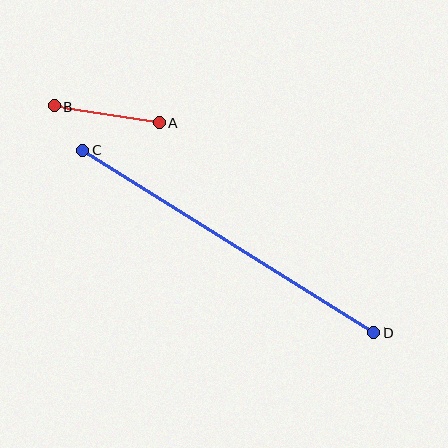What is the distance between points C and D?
The distance is approximately 343 pixels.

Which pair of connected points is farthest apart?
Points C and D are farthest apart.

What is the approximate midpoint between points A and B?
The midpoint is at approximately (107, 114) pixels.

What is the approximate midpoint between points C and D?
The midpoint is at approximately (228, 241) pixels.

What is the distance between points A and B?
The distance is approximately 106 pixels.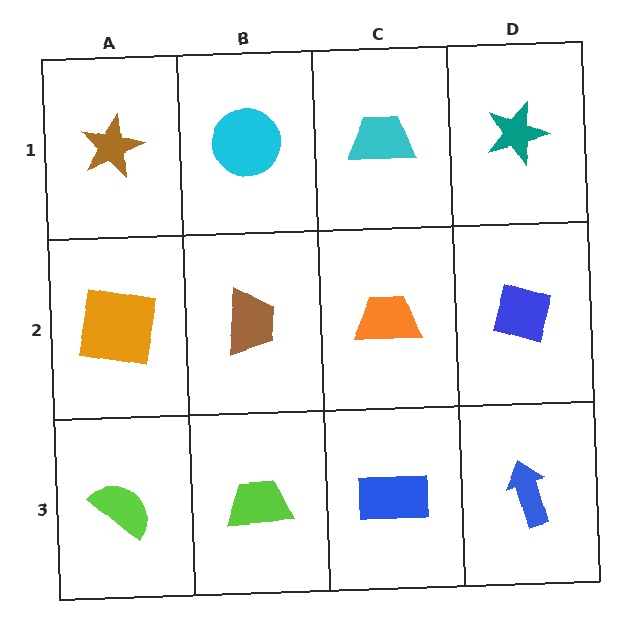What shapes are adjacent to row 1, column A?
An orange square (row 2, column A), a cyan circle (row 1, column B).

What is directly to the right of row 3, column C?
A blue arrow.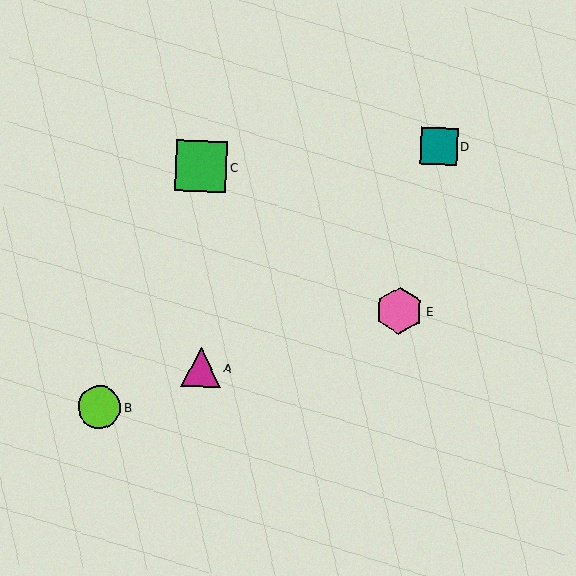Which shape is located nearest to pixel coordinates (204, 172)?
The green square (labeled C) at (201, 166) is nearest to that location.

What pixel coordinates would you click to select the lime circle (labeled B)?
Click at (99, 407) to select the lime circle B.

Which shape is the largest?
The green square (labeled C) is the largest.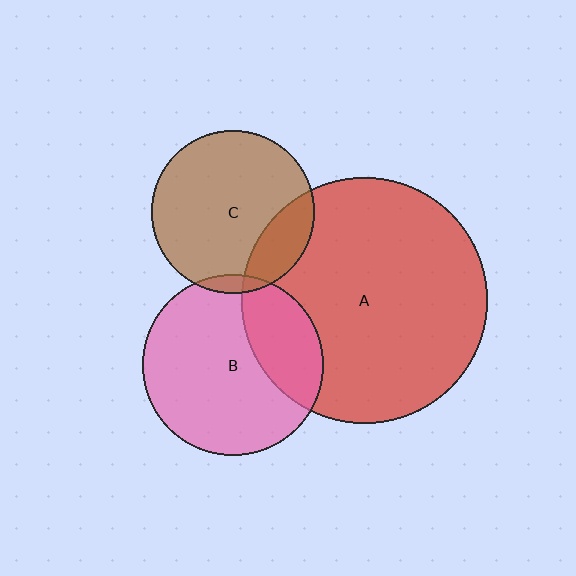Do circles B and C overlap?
Yes.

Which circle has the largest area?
Circle A (red).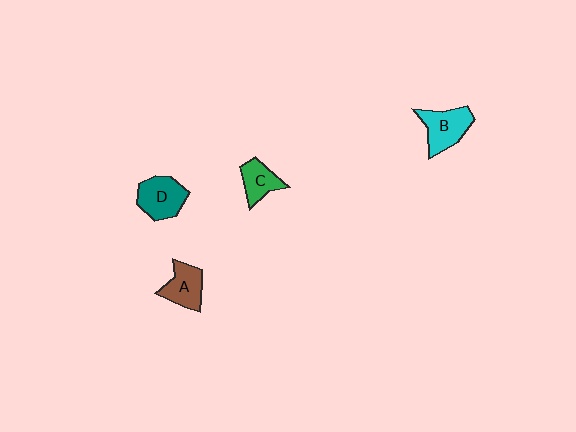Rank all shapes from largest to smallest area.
From largest to smallest: B (cyan), D (teal), A (brown), C (green).